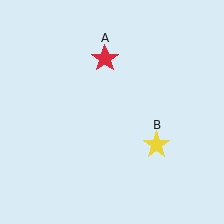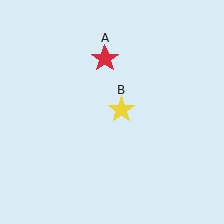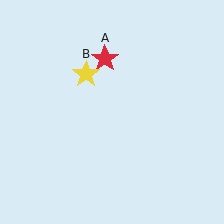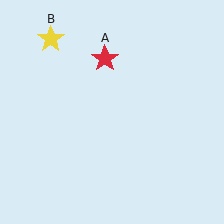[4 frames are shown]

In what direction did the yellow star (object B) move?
The yellow star (object B) moved up and to the left.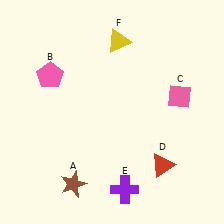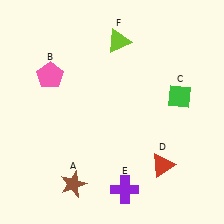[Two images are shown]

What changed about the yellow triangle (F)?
In Image 1, F is yellow. In Image 2, it changed to lime.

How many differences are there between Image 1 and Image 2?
There are 2 differences between the two images.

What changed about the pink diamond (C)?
In Image 1, C is pink. In Image 2, it changed to green.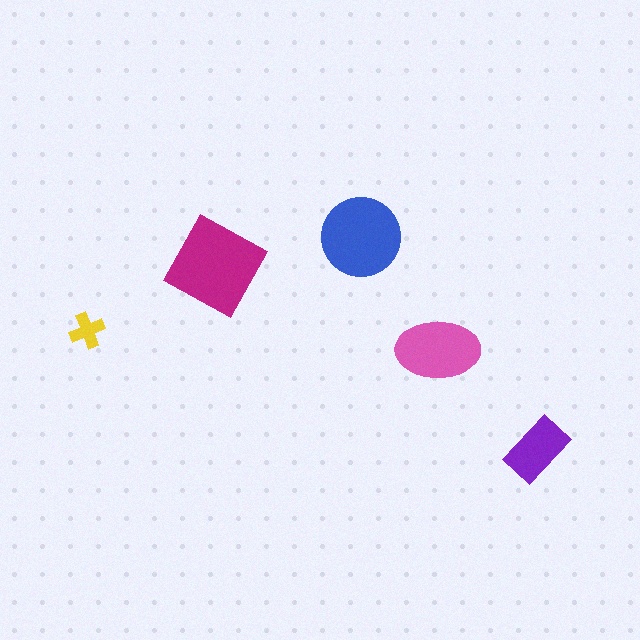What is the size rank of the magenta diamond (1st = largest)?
1st.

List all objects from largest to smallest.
The magenta diamond, the blue circle, the pink ellipse, the purple rectangle, the yellow cross.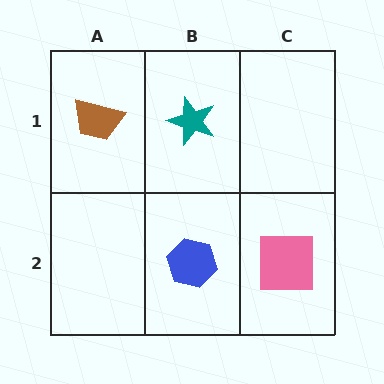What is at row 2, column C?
A pink square.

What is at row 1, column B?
A teal star.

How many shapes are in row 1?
2 shapes.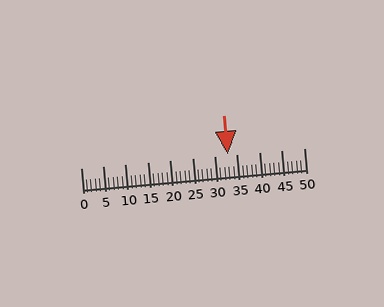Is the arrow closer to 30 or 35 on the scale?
The arrow is closer to 35.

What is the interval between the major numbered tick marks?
The major tick marks are spaced 5 units apart.